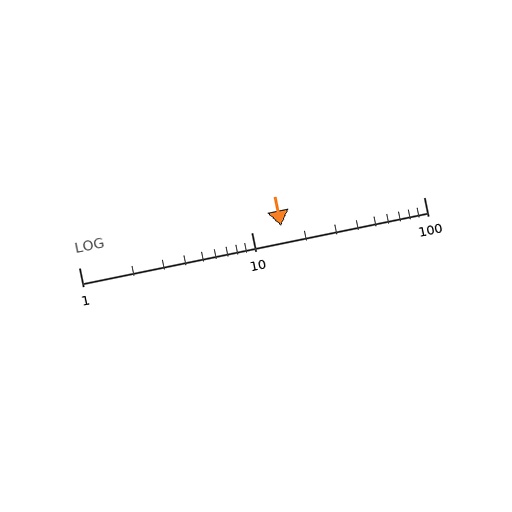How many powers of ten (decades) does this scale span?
The scale spans 2 decades, from 1 to 100.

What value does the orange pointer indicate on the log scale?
The pointer indicates approximately 15.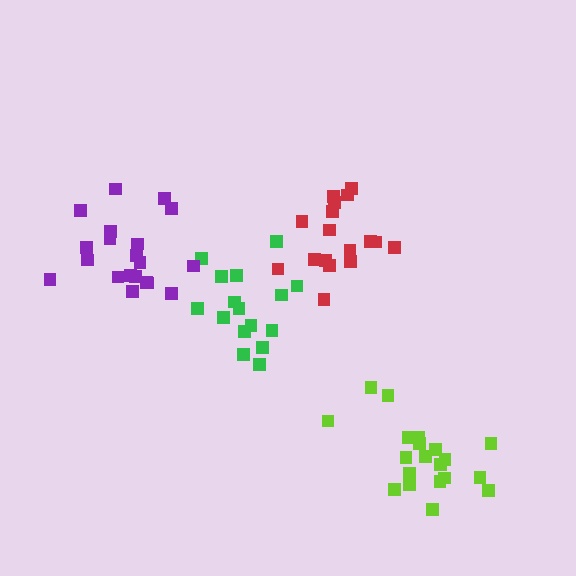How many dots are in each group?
Group 1: 16 dots, Group 2: 20 dots, Group 3: 17 dots, Group 4: 20 dots (73 total).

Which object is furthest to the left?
The purple cluster is leftmost.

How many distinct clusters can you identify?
There are 4 distinct clusters.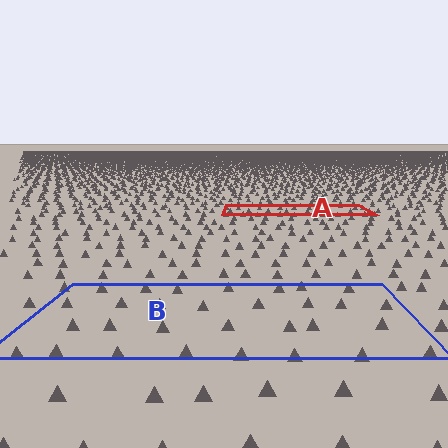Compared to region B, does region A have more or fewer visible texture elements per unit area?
Region A has more texture elements per unit area — they are packed more densely because it is farther away.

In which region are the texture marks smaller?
The texture marks are smaller in region A, because it is farther away.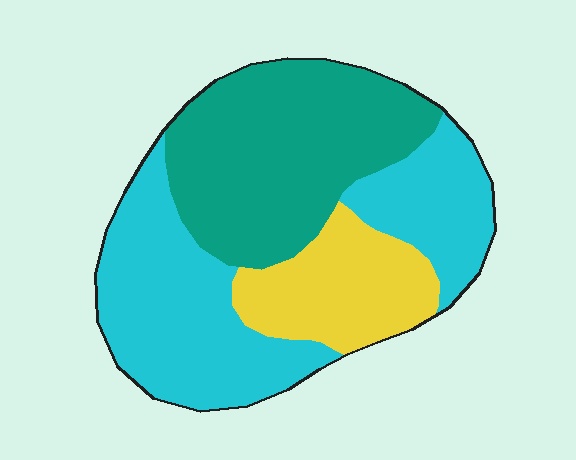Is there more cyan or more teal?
Cyan.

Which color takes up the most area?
Cyan, at roughly 45%.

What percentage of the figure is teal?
Teal takes up about three eighths (3/8) of the figure.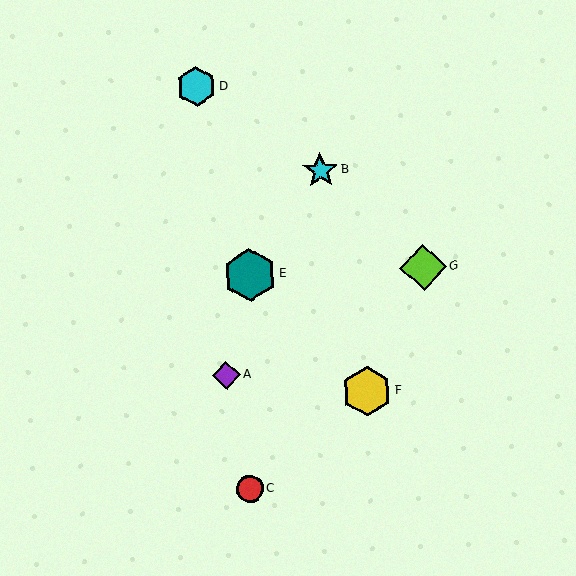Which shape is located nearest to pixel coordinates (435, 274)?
The lime diamond (labeled G) at (423, 267) is nearest to that location.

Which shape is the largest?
The teal hexagon (labeled E) is the largest.